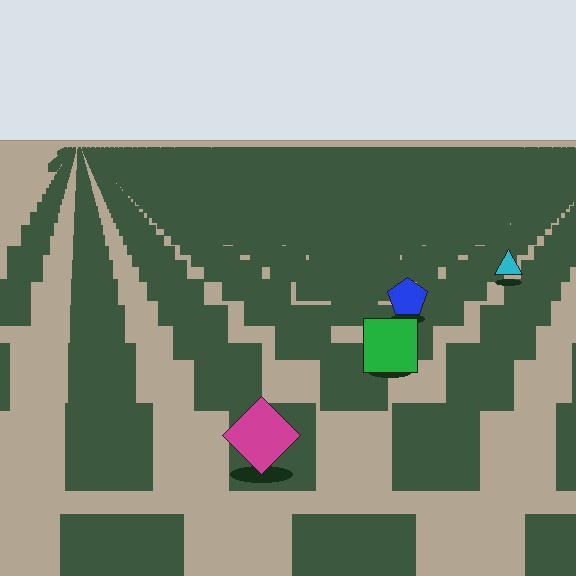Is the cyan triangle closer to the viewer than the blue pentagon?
No. The blue pentagon is closer — you can tell from the texture gradient: the ground texture is coarser near it.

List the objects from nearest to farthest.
From nearest to farthest: the magenta diamond, the green square, the blue pentagon, the cyan triangle.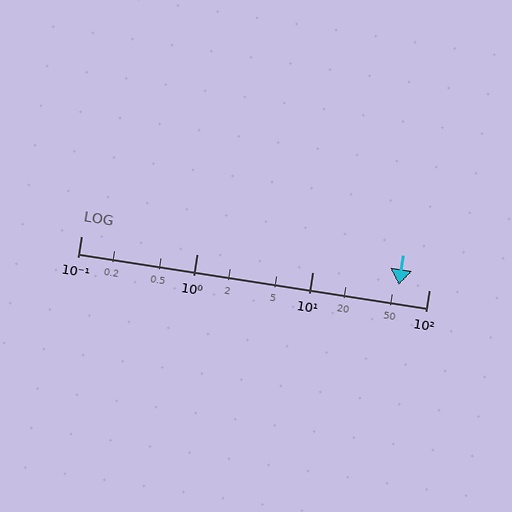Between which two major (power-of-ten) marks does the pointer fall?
The pointer is between 10 and 100.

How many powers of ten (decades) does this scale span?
The scale spans 3 decades, from 0.1 to 100.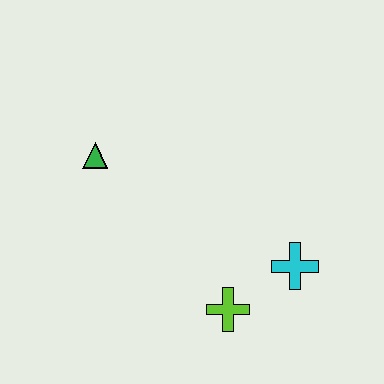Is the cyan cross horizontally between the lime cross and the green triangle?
No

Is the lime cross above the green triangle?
No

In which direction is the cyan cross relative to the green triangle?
The cyan cross is to the right of the green triangle.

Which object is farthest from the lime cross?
The green triangle is farthest from the lime cross.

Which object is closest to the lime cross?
The cyan cross is closest to the lime cross.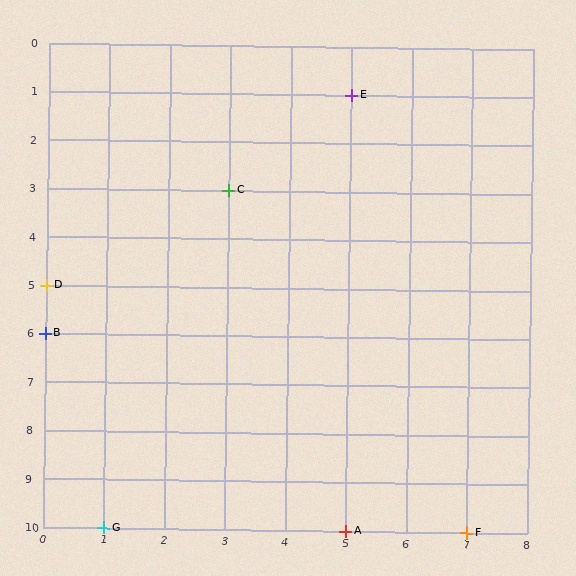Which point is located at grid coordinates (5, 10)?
Point A is at (5, 10).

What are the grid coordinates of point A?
Point A is at grid coordinates (5, 10).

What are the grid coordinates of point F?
Point F is at grid coordinates (7, 10).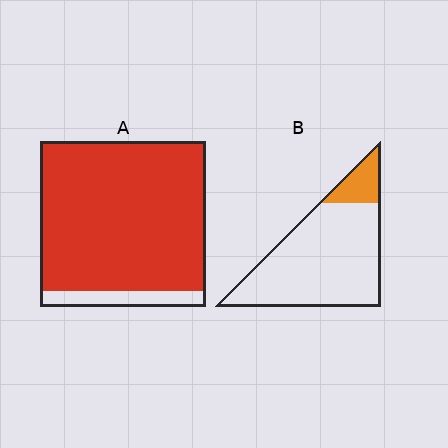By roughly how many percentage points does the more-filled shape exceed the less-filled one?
By roughly 75 percentage points (A over B).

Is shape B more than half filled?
No.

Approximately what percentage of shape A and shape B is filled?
A is approximately 90% and B is approximately 15%.